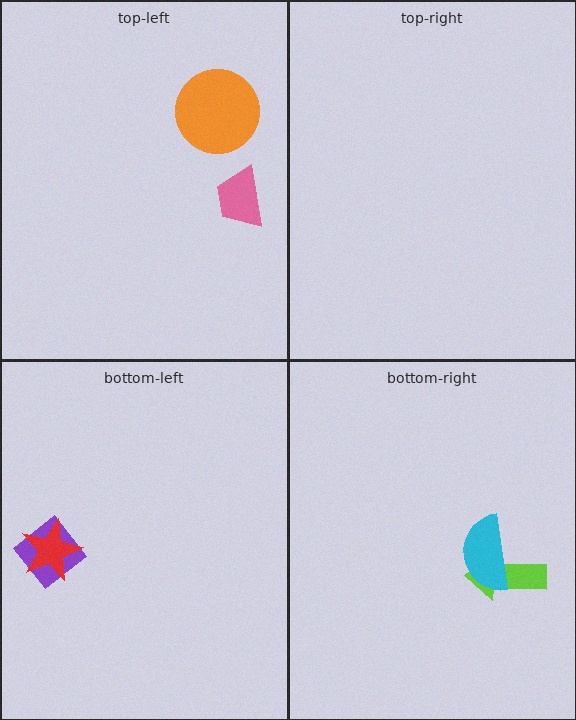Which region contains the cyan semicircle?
The bottom-right region.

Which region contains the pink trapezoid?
The top-left region.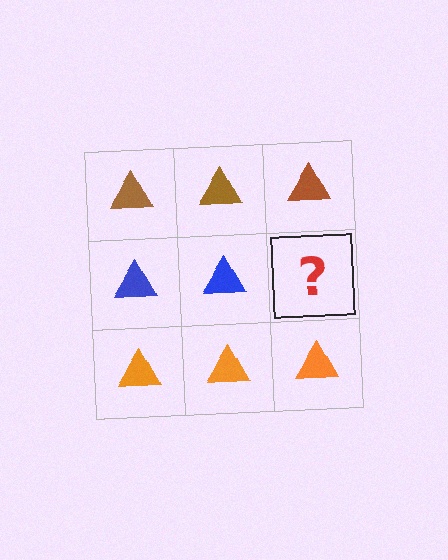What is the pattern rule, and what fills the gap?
The rule is that each row has a consistent color. The gap should be filled with a blue triangle.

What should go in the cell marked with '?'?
The missing cell should contain a blue triangle.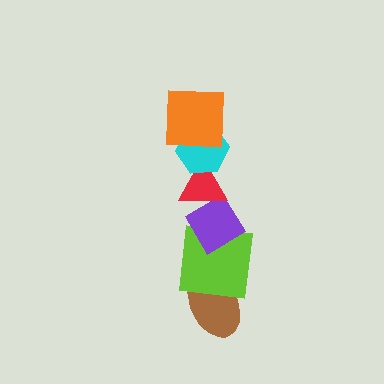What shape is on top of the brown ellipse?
The lime square is on top of the brown ellipse.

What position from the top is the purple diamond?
The purple diamond is 4th from the top.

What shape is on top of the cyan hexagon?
The orange square is on top of the cyan hexagon.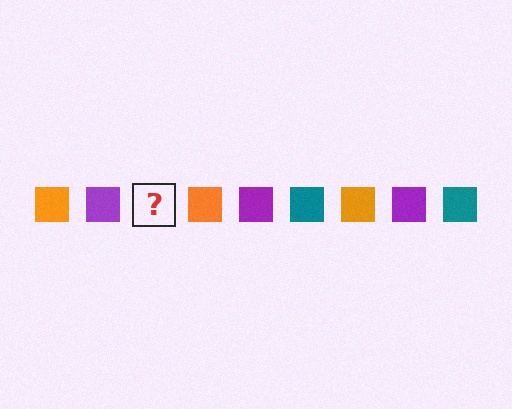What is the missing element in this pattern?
The missing element is a teal square.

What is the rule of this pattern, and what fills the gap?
The rule is that the pattern cycles through orange, purple, teal squares. The gap should be filled with a teal square.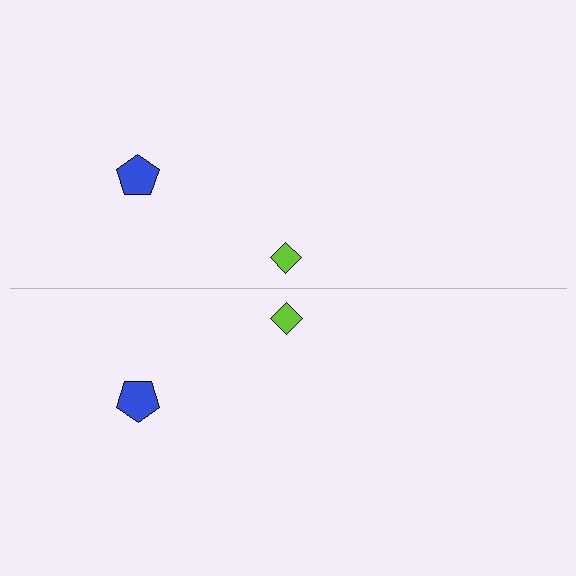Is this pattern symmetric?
Yes, this pattern has bilateral (reflection) symmetry.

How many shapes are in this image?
There are 4 shapes in this image.